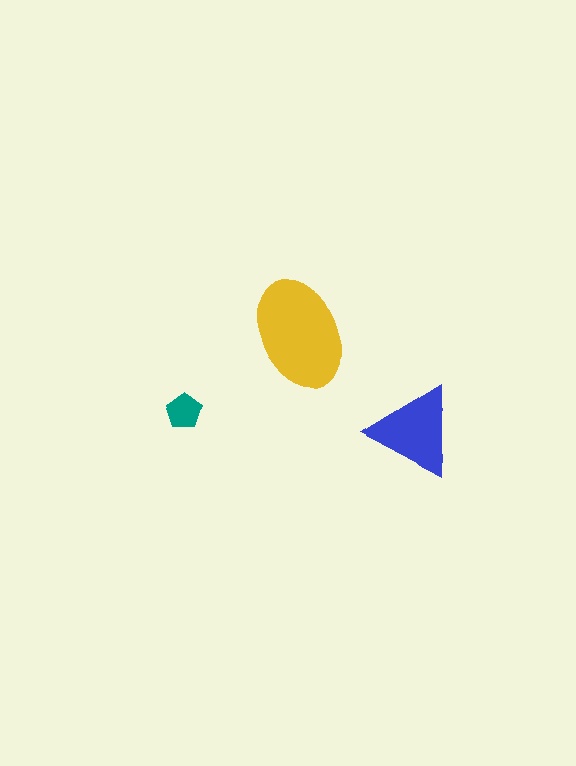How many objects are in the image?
There are 3 objects in the image.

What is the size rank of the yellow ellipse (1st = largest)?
1st.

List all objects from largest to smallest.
The yellow ellipse, the blue triangle, the teal pentagon.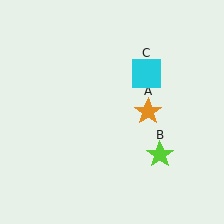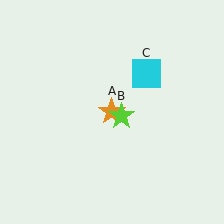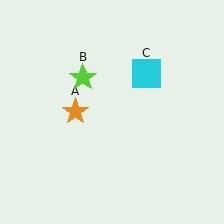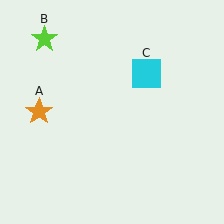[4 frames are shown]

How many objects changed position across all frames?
2 objects changed position: orange star (object A), lime star (object B).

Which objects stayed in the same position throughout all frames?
Cyan square (object C) remained stationary.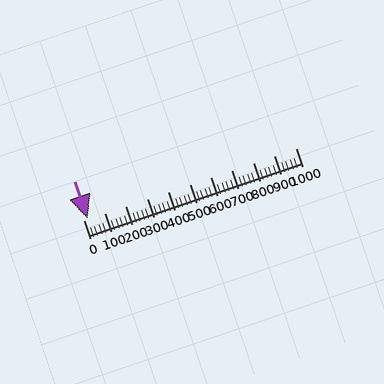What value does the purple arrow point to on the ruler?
The purple arrow points to approximately 20.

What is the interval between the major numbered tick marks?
The major tick marks are spaced 100 units apart.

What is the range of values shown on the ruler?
The ruler shows values from 0 to 1000.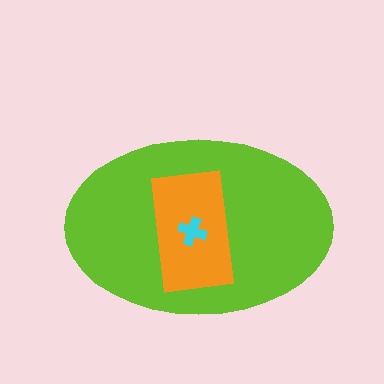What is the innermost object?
The cyan cross.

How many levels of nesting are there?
3.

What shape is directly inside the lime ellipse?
The orange rectangle.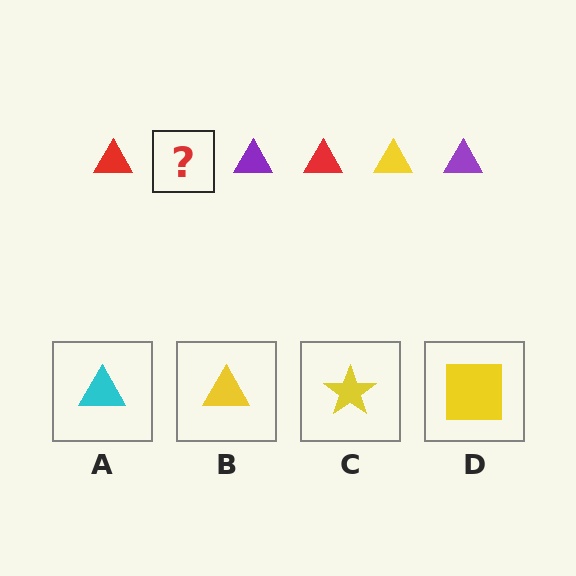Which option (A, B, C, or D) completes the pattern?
B.